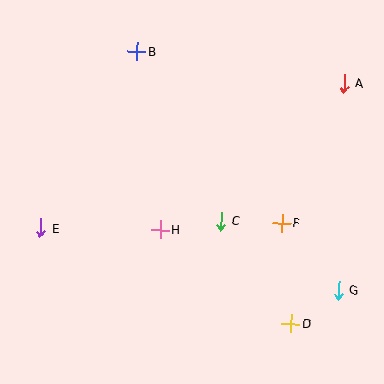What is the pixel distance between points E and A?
The distance between E and A is 337 pixels.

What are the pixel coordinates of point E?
Point E is at (40, 228).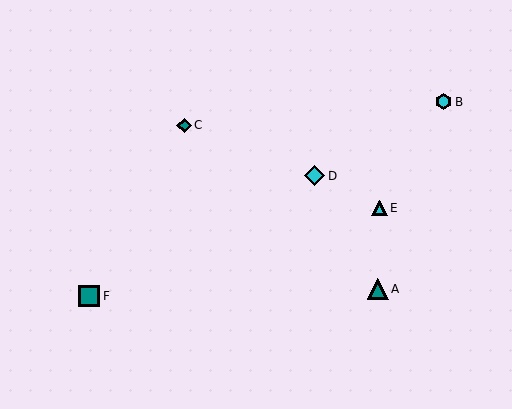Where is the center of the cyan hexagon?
The center of the cyan hexagon is at (444, 102).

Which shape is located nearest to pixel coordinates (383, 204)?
The cyan triangle (labeled E) at (379, 208) is nearest to that location.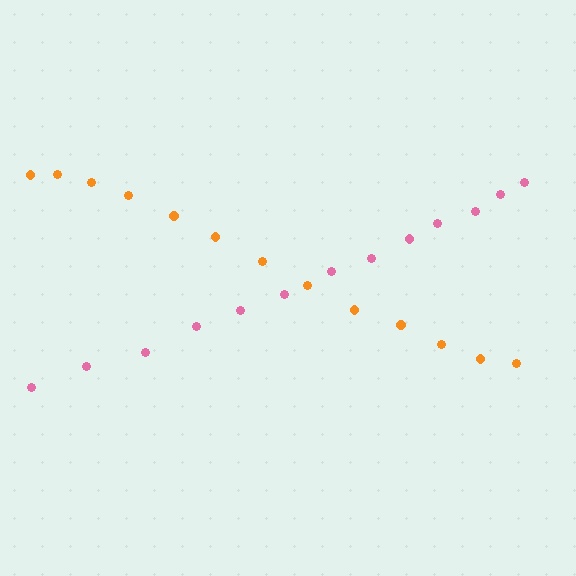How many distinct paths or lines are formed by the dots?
There are 2 distinct paths.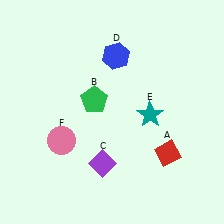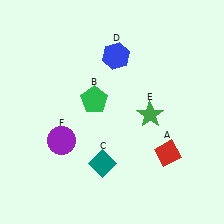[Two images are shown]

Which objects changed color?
C changed from purple to teal. E changed from teal to green. F changed from pink to purple.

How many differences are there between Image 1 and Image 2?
There are 3 differences between the two images.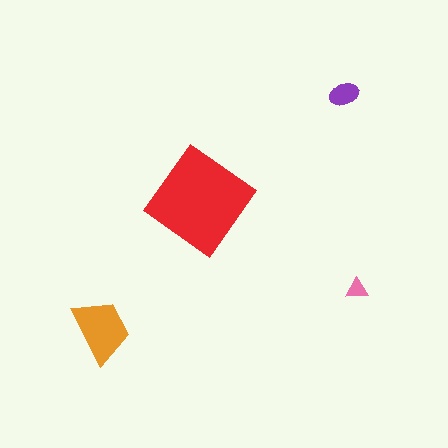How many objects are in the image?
There are 4 objects in the image.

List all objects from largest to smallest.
The red diamond, the orange trapezoid, the purple ellipse, the pink triangle.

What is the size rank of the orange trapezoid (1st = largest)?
2nd.